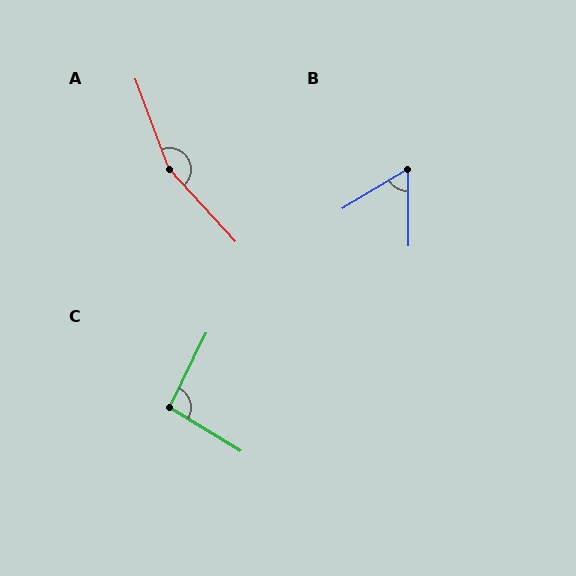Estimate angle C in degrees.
Approximately 95 degrees.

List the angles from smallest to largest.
B (59°), C (95°), A (158°).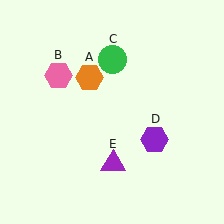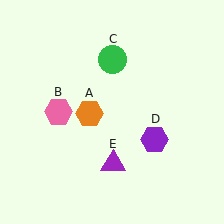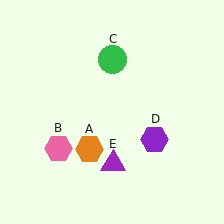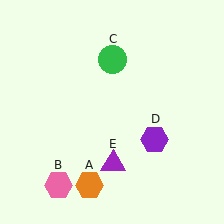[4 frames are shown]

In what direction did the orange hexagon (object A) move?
The orange hexagon (object A) moved down.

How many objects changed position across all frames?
2 objects changed position: orange hexagon (object A), pink hexagon (object B).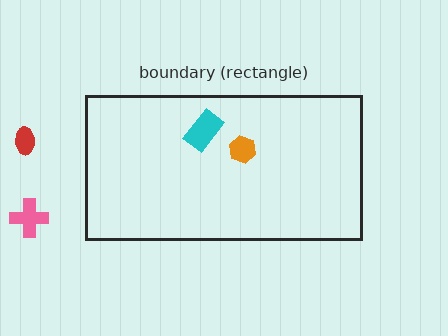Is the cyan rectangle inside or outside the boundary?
Inside.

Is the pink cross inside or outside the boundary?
Outside.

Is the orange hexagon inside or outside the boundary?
Inside.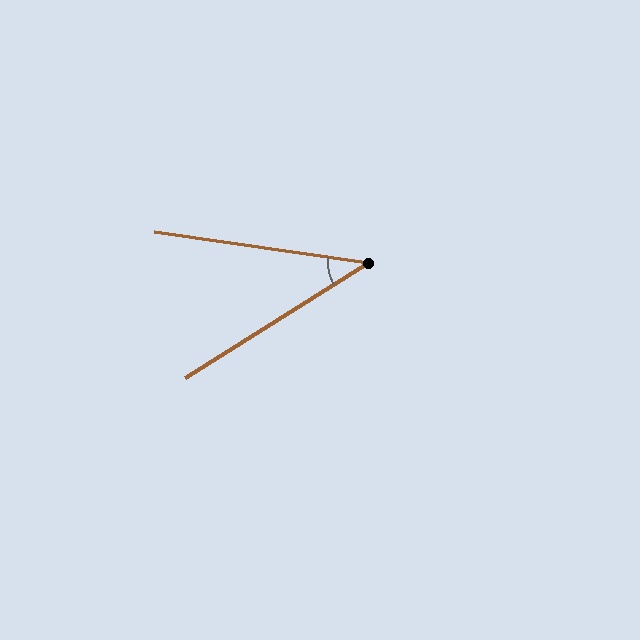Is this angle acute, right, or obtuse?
It is acute.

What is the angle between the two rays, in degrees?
Approximately 40 degrees.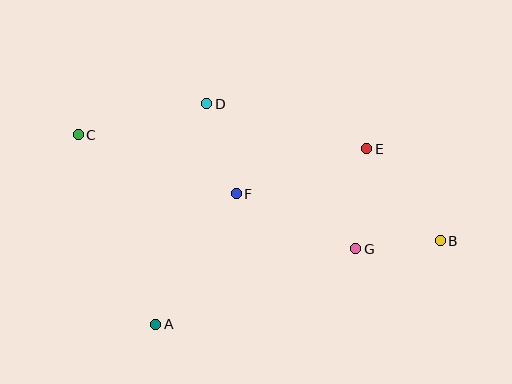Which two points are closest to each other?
Points B and G are closest to each other.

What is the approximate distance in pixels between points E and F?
The distance between E and F is approximately 138 pixels.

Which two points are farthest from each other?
Points B and C are farthest from each other.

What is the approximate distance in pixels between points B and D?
The distance between B and D is approximately 271 pixels.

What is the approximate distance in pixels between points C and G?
The distance between C and G is approximately 300 pixels.